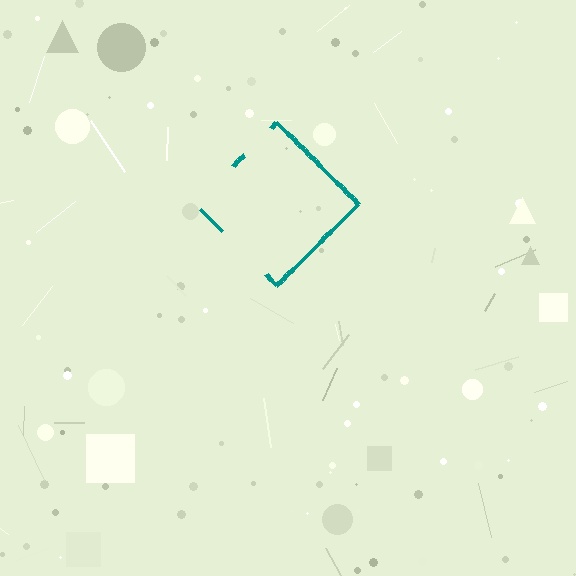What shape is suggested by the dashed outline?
The dashed outline suggests a diamond.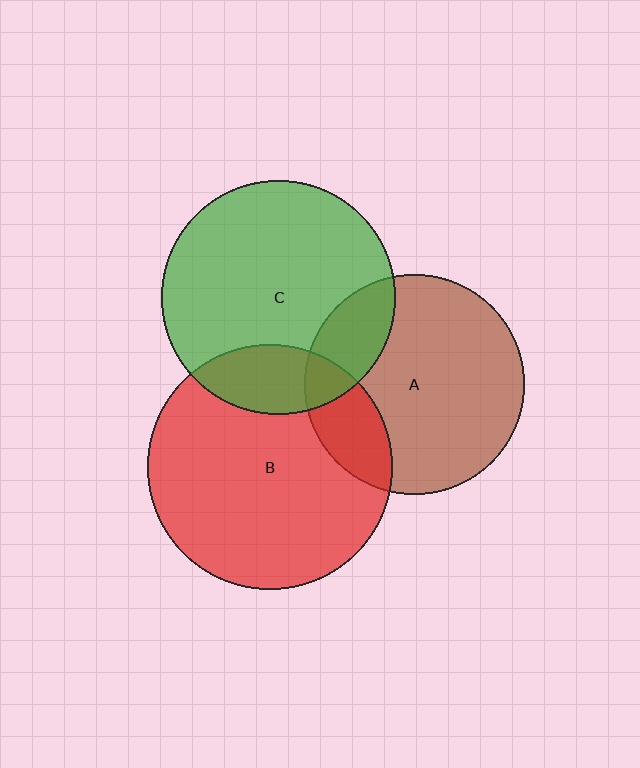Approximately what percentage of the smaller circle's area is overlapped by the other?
Approximately 20%.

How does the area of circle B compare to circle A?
Approximately 1.3 times.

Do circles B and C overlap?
Yes.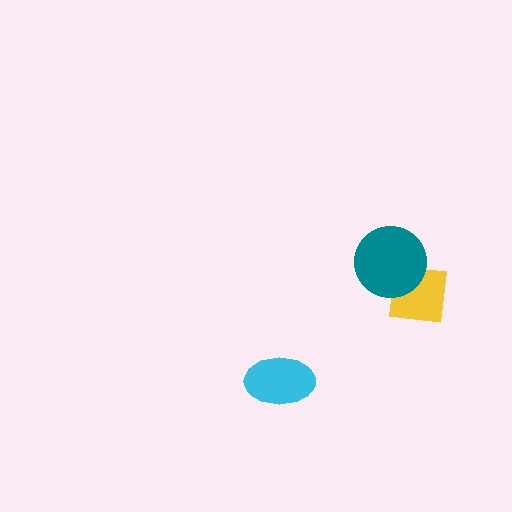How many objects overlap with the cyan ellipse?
0 objects overlap with the cyan ellipse.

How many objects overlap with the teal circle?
1 object overlaps with the teal circle.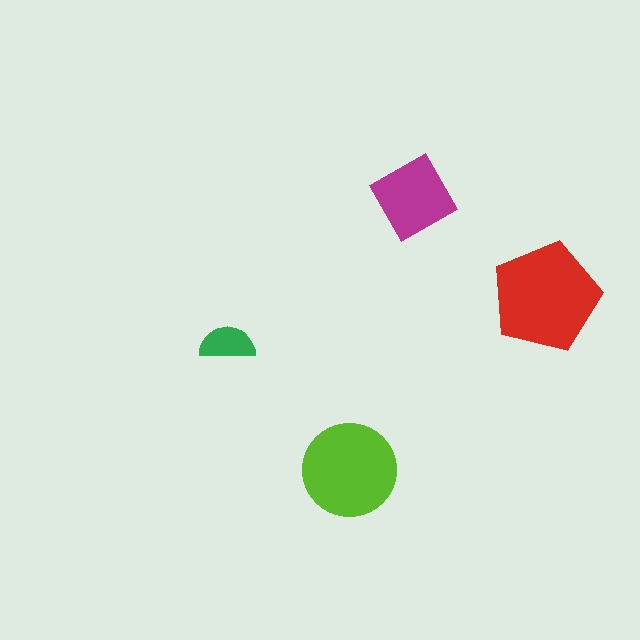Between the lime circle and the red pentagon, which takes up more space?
The red pentagon.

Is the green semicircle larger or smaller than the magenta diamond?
Smaller.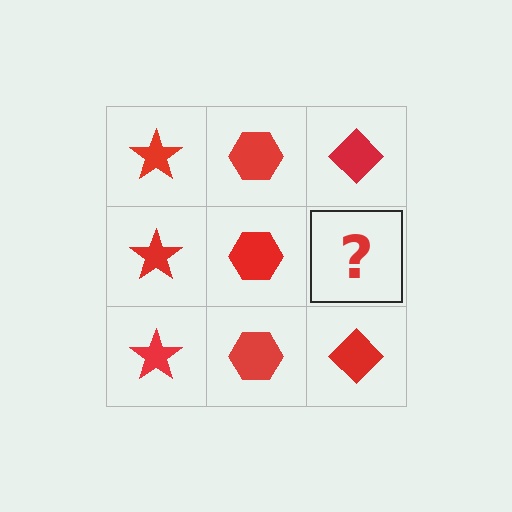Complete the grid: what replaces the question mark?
The question mark should be replaced with a red diamond.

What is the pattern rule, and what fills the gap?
The rule is that each column has a consistent shape. The gap should be filled with a red diamond.